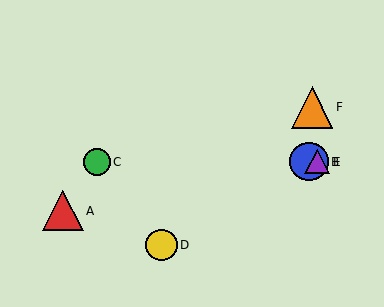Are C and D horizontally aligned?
No, C is at y≈162 and D is at y≈245.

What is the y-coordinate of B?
Object B is at y≈162.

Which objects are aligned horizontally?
Objects B, C, E are aligned horizontally.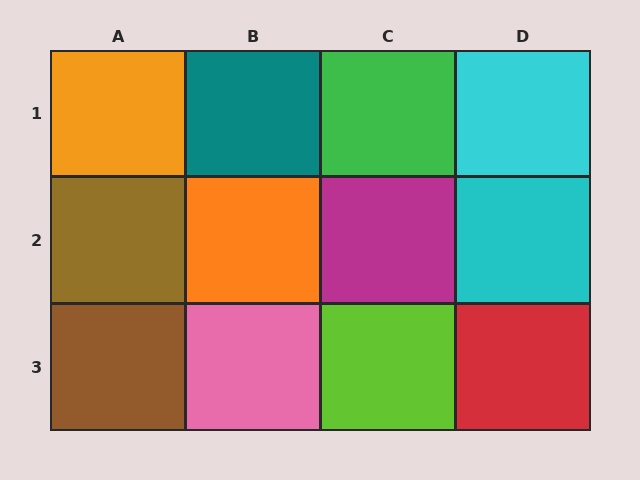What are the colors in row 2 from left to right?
Brown, orange, magenta, cyan.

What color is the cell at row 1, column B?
Teal.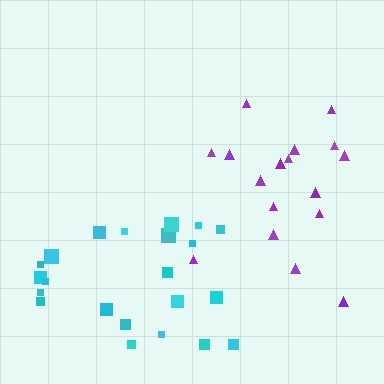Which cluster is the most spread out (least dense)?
Purple.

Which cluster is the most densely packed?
Cyan.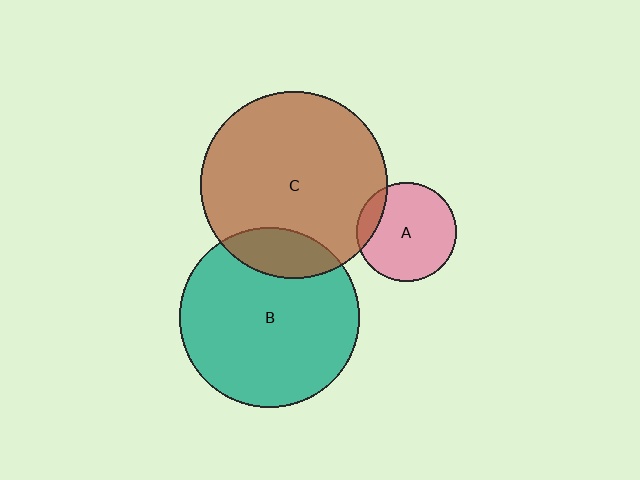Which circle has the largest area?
Circle C (brown).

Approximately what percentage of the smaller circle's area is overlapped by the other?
Approximately 15%.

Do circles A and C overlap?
Yes.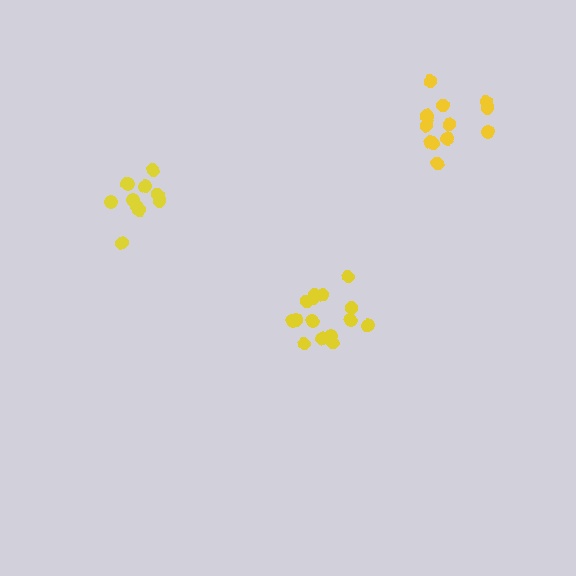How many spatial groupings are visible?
There are 3 spatial groupings.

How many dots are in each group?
Group 1: 15 dots, Group 2: 11 dots, Group 3: 14 dots (40 total).